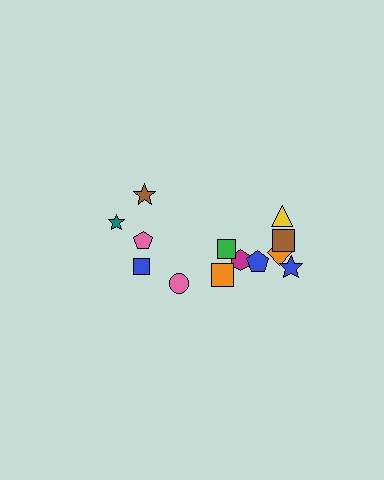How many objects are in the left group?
There are 5 objects.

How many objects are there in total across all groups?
There are 13 objects.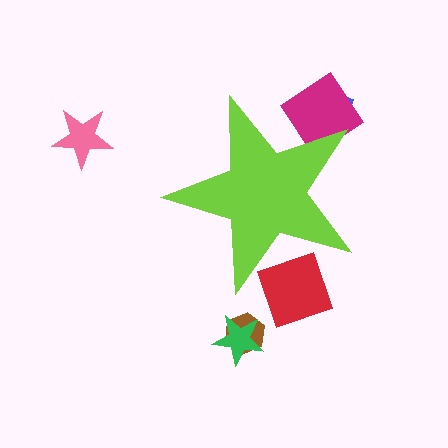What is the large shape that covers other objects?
A lime star.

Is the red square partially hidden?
Yes, the red square is partially hidden behind the lime star.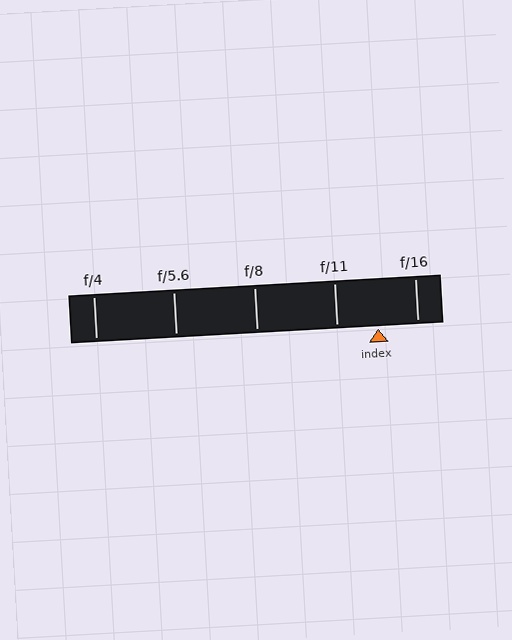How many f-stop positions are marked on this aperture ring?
There are 5 f-stop positions marked.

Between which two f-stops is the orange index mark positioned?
The index mark is between f/11 and f/16.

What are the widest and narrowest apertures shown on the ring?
The widest aperture shown is f/4 and the narrowest is f/16.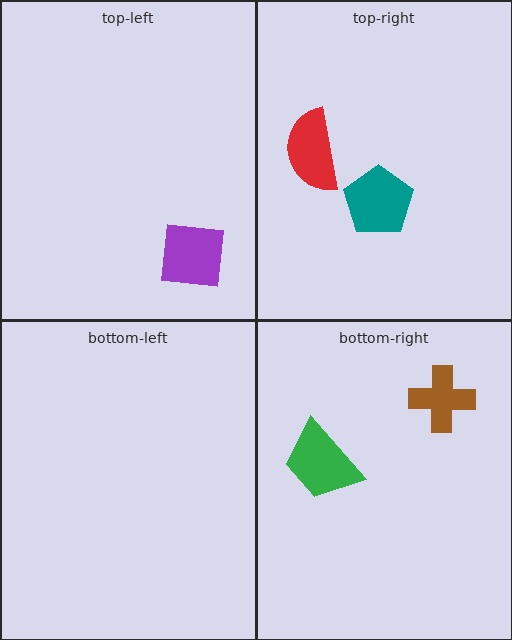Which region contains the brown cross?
The bottom-right region.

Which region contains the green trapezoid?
The bottom-right region.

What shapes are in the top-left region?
The purple square.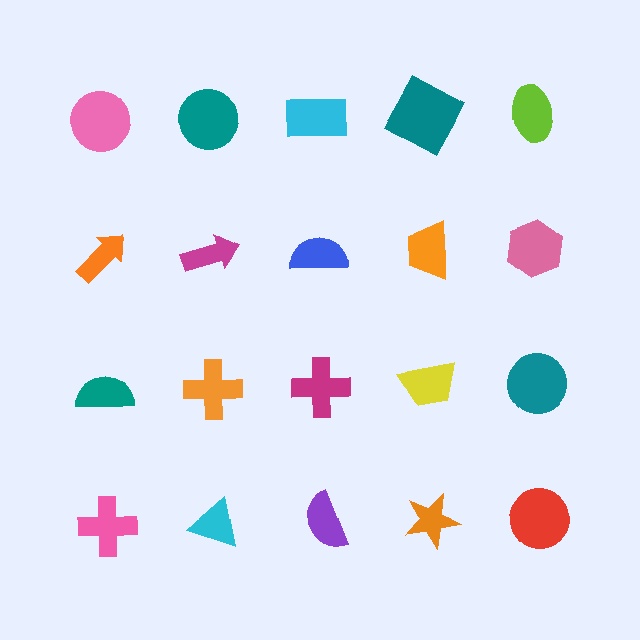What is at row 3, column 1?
A teal semicircle.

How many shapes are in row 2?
5 shapes.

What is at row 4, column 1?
A pink cross.